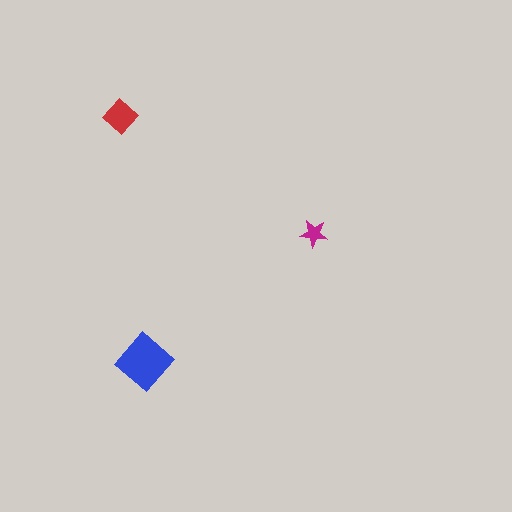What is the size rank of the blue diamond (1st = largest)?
1st.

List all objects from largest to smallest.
The blue diamond, the red diamond, the magenta star.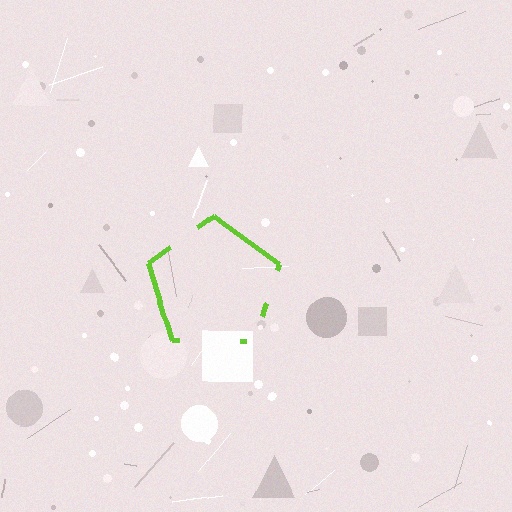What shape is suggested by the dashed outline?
The dashed outline suggests a pentagon.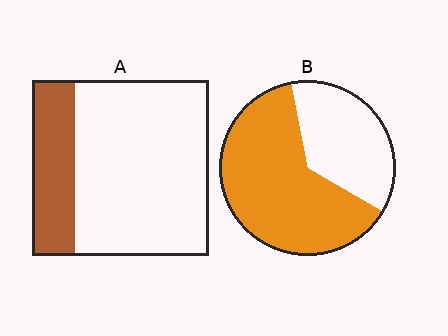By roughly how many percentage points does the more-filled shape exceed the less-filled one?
By roughly 40 percentage points (B over A).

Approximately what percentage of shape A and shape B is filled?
A is approximately 25% and B is approximately 65%.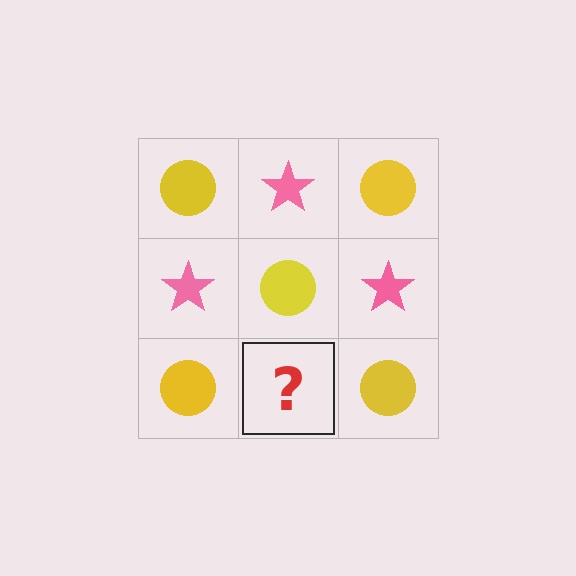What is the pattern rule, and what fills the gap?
The rule is that it alternates yellow circle and pink star in a checkerboard pattern. The gap should be filled with a pink star.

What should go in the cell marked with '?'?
The missing cell should contain a pink star.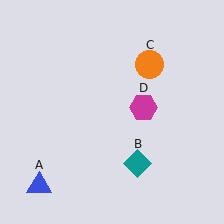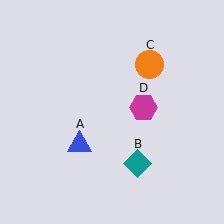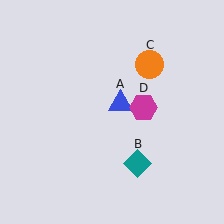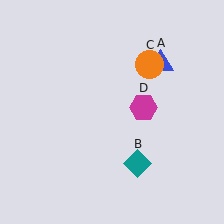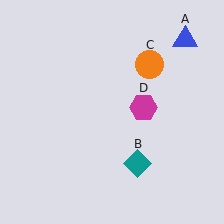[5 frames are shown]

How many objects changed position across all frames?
1 object changed position: blue triangle (object A).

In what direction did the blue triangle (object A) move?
The blue triangle (object A) moved up and to the right.